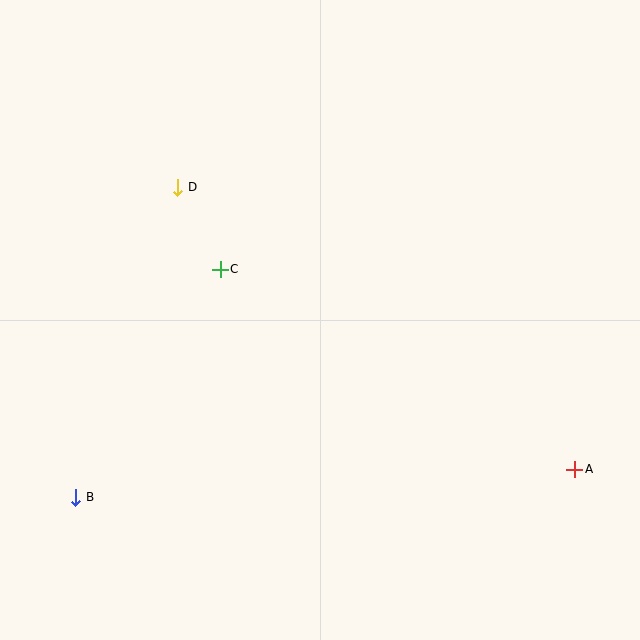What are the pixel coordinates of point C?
Point C is at (220, 269).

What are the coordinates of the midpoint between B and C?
The midpoint between B and C is at (148, 383).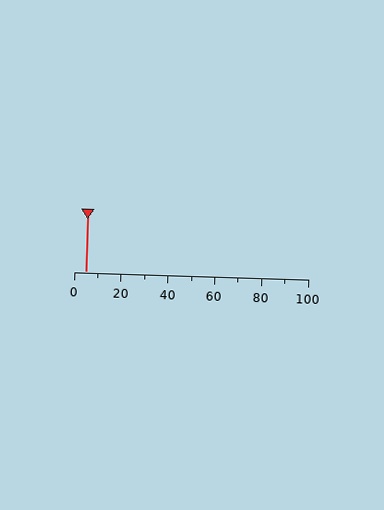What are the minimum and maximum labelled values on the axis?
The axis runs from 0 to 100.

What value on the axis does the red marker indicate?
The marker indicates approximately 5.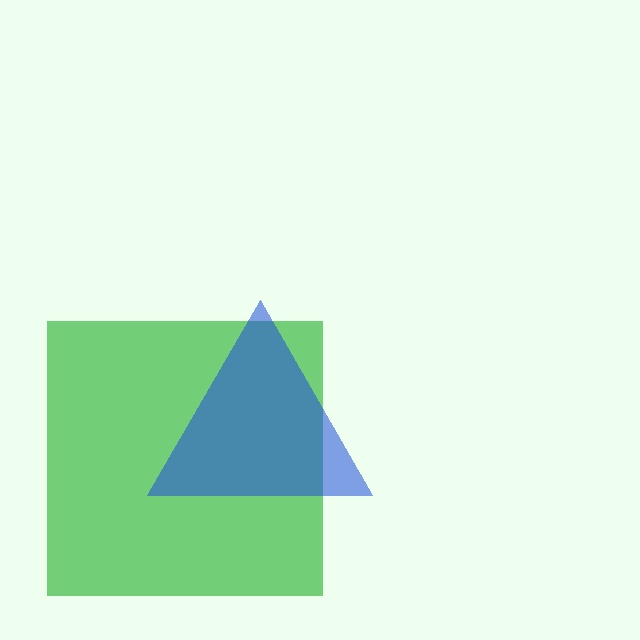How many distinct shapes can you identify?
There are 2 distinct shapes: a green square, a blue triangle.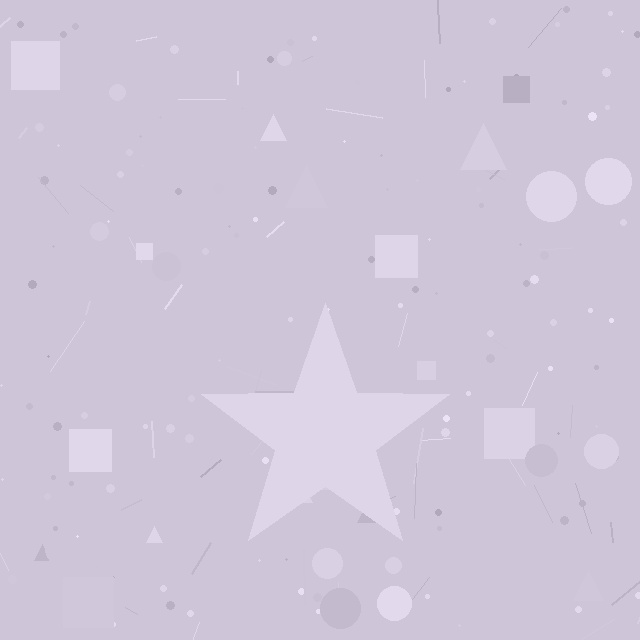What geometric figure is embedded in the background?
A star is embedded in the background.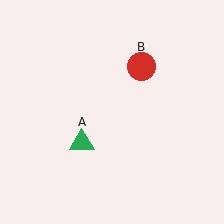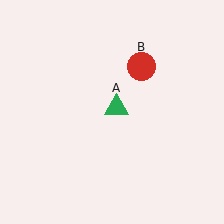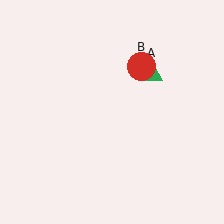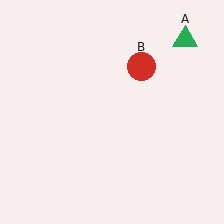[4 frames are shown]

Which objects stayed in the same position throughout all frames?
Red circle (object B) remained stationary.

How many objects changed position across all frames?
1 object changed position: green triangle (object A).